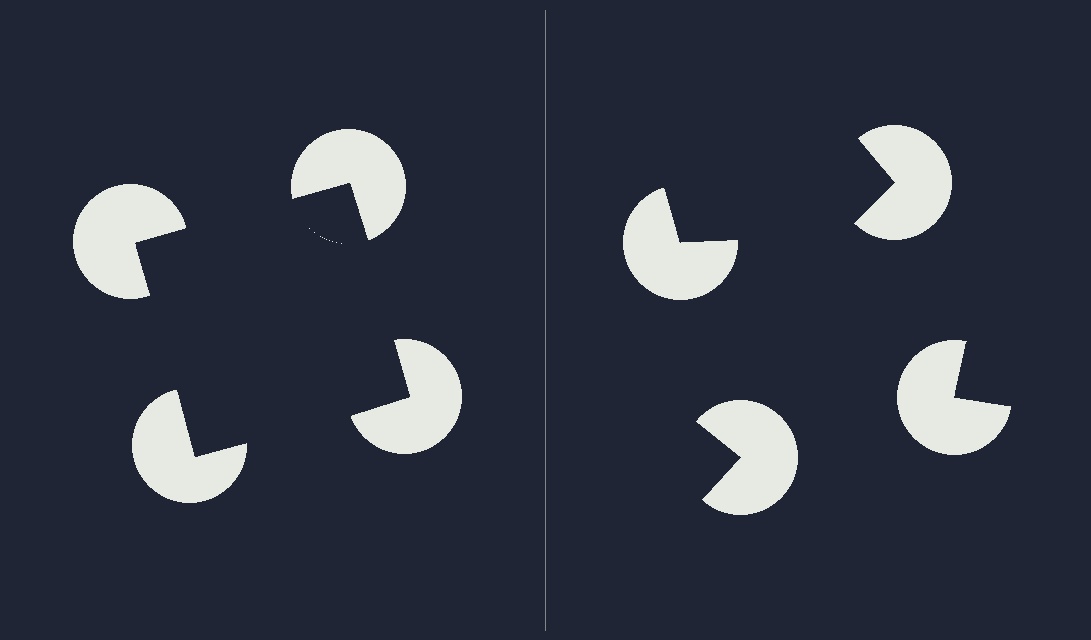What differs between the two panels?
The pac-man discs are positioned identically on both sides; only the wedge orientations differ. On the left they align to a square; on the right they are misaligned.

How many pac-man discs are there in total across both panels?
8 — 4 on each side.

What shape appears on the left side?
An illusory square.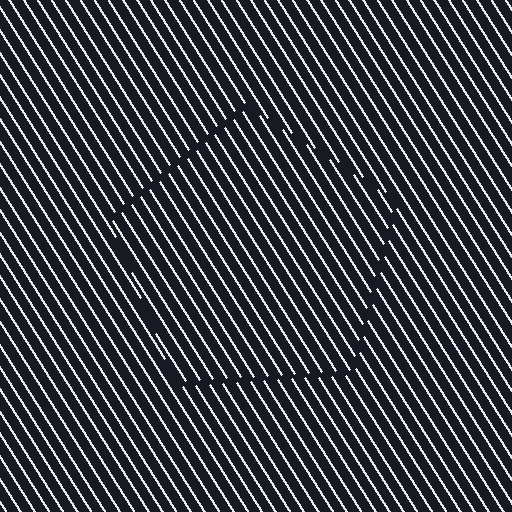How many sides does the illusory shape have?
5 sides — the line-ends trace a pentagon.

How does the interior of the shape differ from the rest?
The interior of the shape contains the same grating, shifted by half a period — the contour is defined by the phase discontinuity where line-ends from the inner and outer gratings abut.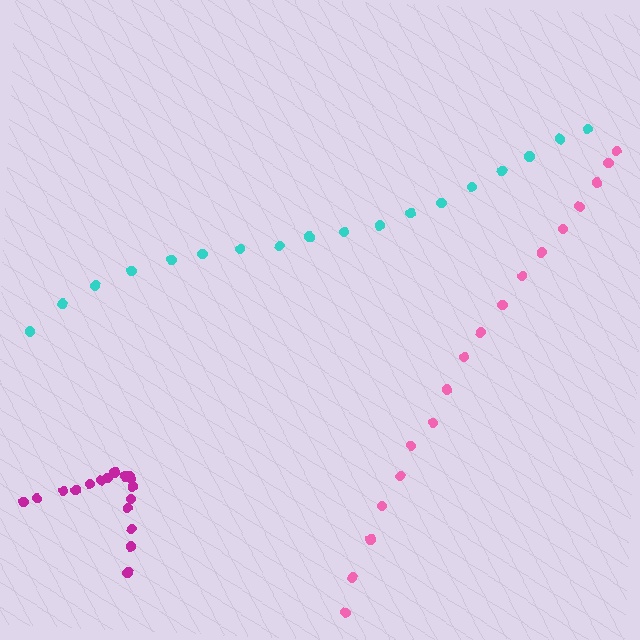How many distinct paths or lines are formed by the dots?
There are 3 distinct paths.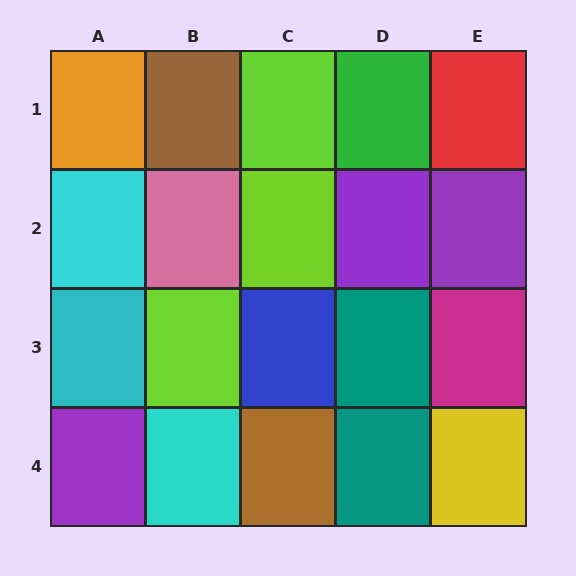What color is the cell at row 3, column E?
Magenta.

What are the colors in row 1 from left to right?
Orange, brown, lime, green, red.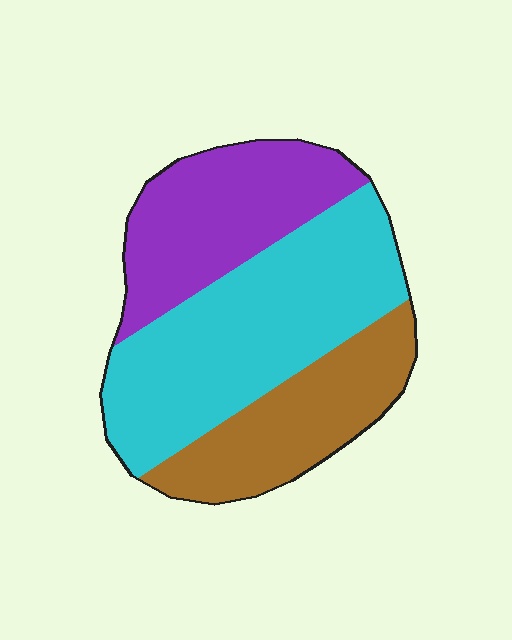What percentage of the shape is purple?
Purple takes up about one quarter (1/4) of the shape.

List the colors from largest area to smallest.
From largest to smallest: cyan, purple, brown.